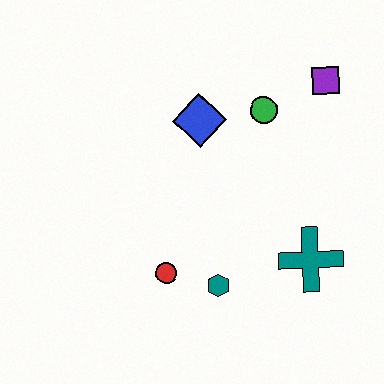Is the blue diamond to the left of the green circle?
Yes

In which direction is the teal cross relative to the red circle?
The teal cross is to the right of the red circle.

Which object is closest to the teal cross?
The teal hexagon is closest to the teal cross.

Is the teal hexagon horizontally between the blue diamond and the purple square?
Yes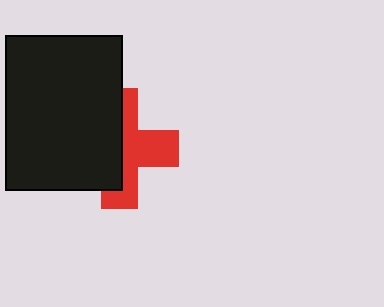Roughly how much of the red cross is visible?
About half of it is visible (roughly 49%).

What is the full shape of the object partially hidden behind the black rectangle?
The partially hidden object is a red cross.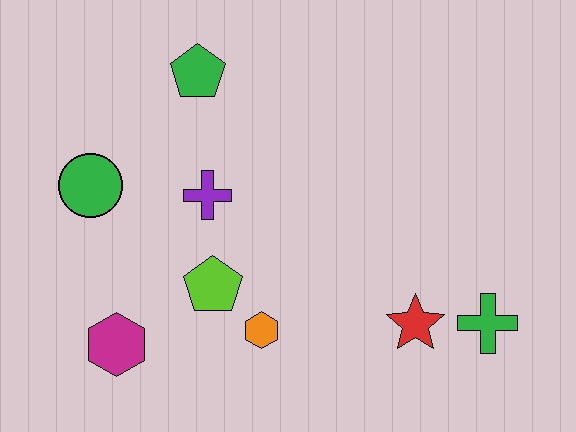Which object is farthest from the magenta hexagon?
The green cross is farthest from the magenta hexagon.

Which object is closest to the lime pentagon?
The orange hexagon is closest to the lime pentagon.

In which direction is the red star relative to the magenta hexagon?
The red star is to the right of the magenta hexagon.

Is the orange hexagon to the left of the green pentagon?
No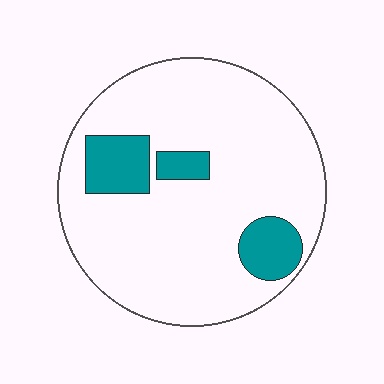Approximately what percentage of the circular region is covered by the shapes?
Approximately 15%.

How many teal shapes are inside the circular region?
3.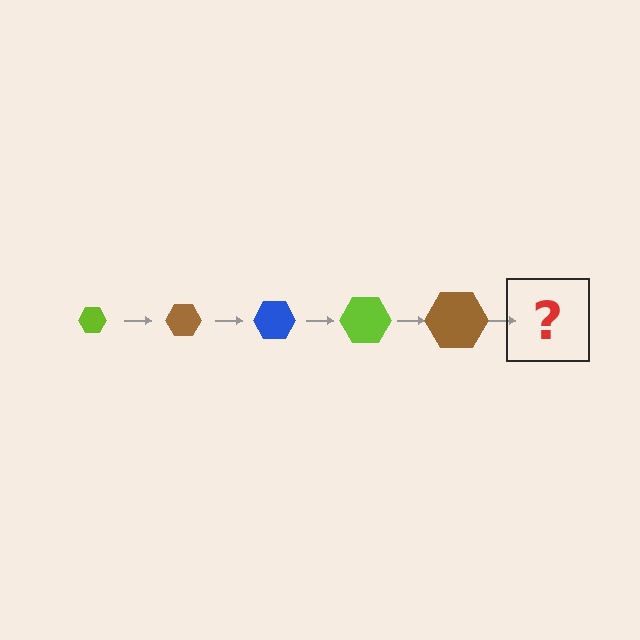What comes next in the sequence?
The next element should be a blue hexagon, larger than the previous one.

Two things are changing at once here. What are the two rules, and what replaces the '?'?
The two rules are that the hexagon grows larger each step and the color cycles through lime, brown, and blue. The '?' should be a blue hexagon, larger than the previous one.